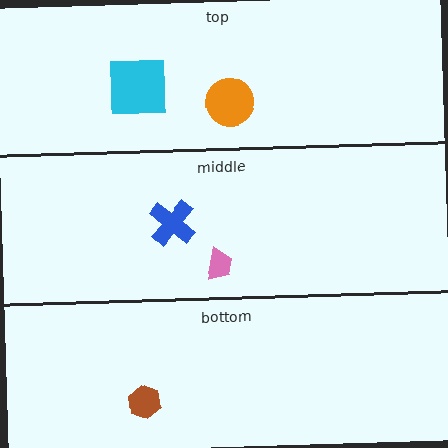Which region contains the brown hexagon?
The bottom region.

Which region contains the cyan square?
The top region.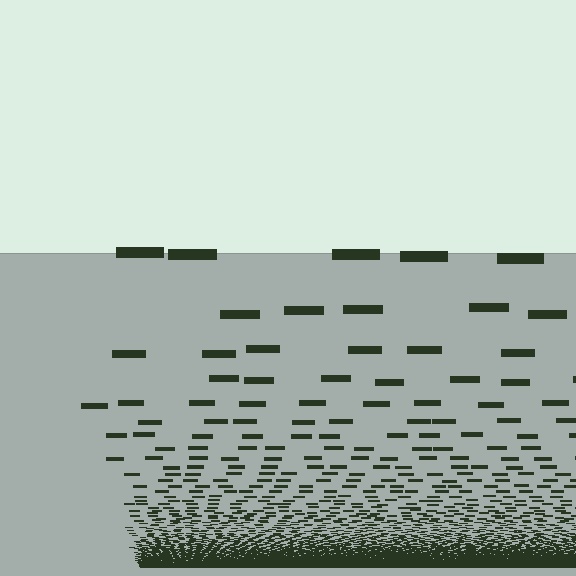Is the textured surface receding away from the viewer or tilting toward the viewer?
The surface appears to tilt toward the viewer. Texture elements get larger and sparser toward the top.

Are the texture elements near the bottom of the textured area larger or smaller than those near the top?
Smaller. The gradient is inverted — elements near the bottom are smaller and denser.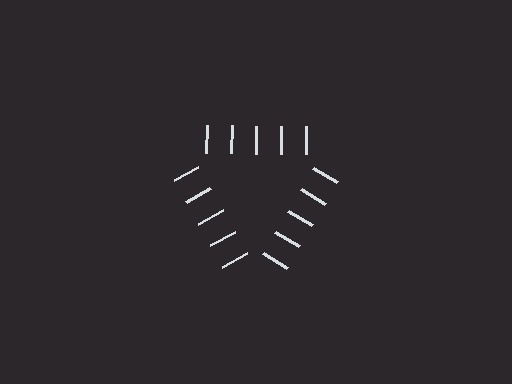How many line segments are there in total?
15 — 5 along each of the 3 edges.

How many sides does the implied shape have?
3 sides — the line-ends trace a triangle.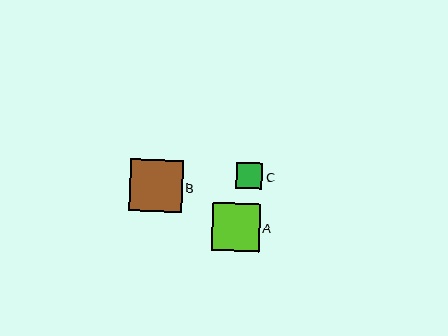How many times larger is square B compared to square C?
Square B is approximately 2.0 times the size of square C.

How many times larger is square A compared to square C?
Square A is approximately 1.8 times the size of square C.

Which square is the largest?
Square B is the largest with a size of approximately 53 pixels.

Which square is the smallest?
Square C is the smallest with a size of approximately 26 pixels.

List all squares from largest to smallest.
From largest to smallest: B, A, C.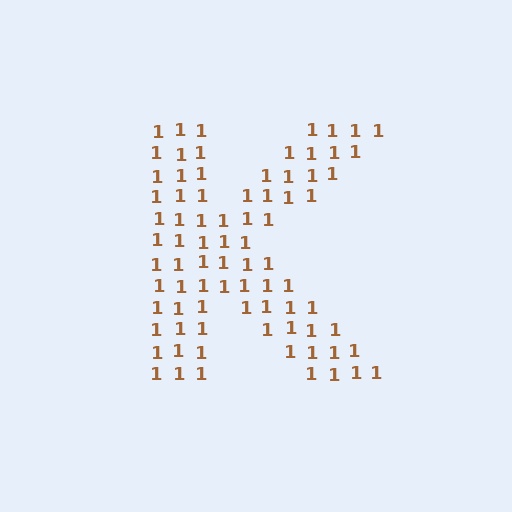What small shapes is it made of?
It is made of small digit 1's.